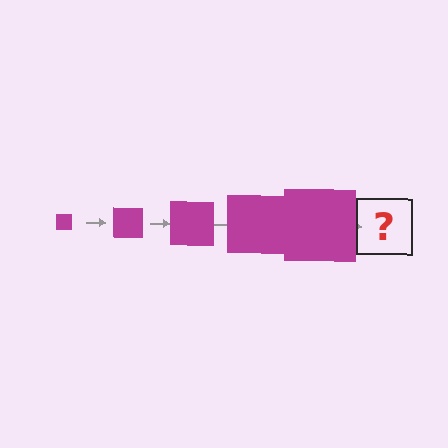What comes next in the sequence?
The next element should be a magenta square, larger than the previous one.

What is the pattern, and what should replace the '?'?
The pattern is that the square gets progressively larger each step. The '?' should be a magenta square, larger than the previous one.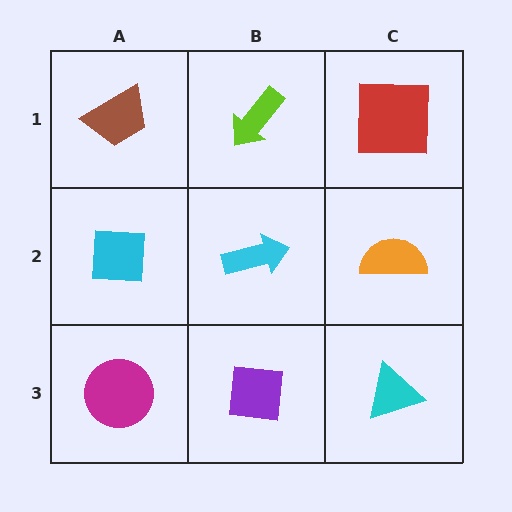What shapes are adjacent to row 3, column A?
A cyan square (row 2, column A), a purple square (row 3, column B).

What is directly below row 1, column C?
An orange semicircle.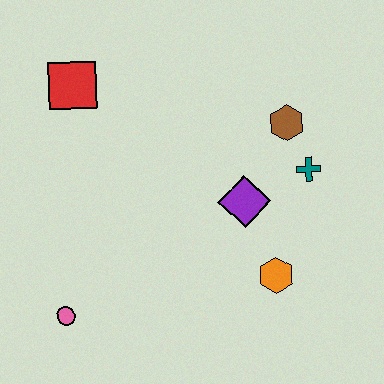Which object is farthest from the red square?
The orange hexagon is farthest from the red square.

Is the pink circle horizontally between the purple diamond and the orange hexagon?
No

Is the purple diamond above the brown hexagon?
No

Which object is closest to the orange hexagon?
The purple diamond is closest to the orange hexagon.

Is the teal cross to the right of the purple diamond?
Yes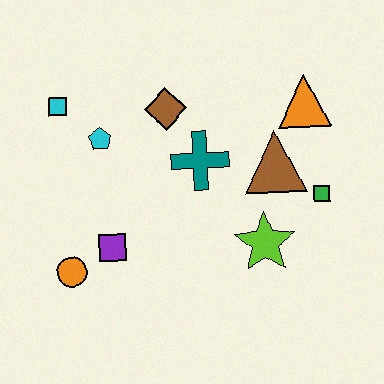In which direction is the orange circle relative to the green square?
The orange circle is to the left of the green square.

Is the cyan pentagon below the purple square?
No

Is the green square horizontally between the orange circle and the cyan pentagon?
No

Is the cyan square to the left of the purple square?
Yes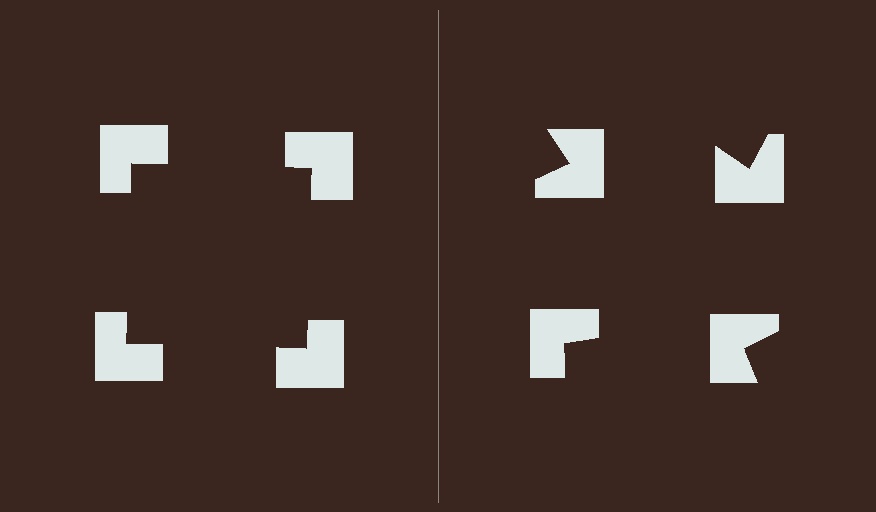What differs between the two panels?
The notched squares are positioned identically on both sides; only the wedge orientations differ. On the left they align to a square; on the right they are misaligned.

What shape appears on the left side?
An illusory square.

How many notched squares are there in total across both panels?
8 — 4 on each side.